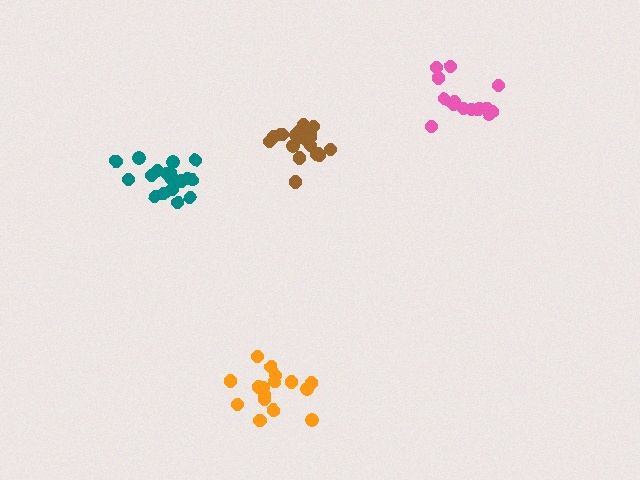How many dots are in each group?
Group 1: 16 dots, Group 2: 19 dots, Group 3: 19 dots, Group 4: 15 dots (69 total).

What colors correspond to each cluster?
The clusters are colored: orange, brown, teal, pink.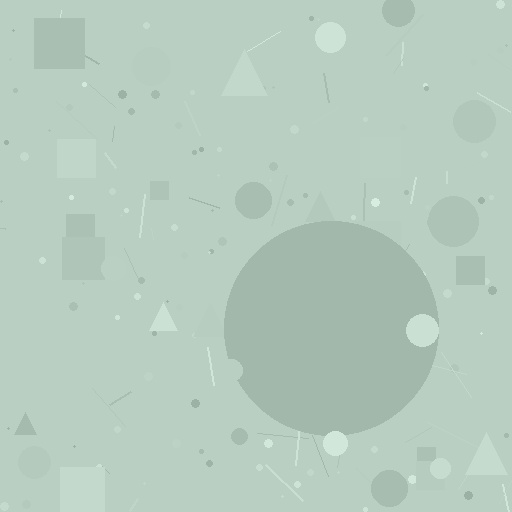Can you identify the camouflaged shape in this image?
The camouflaged shape is a circle.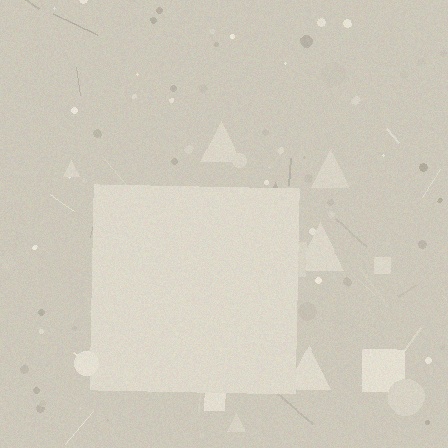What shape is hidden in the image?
A square is hidden in the image.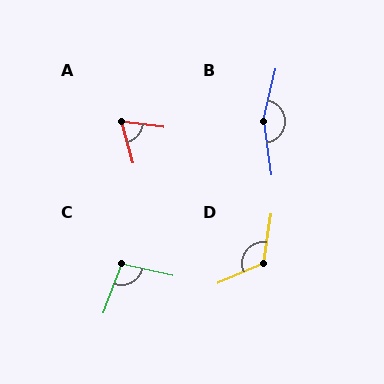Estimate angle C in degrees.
Approximately 98 degrees.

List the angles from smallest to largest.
A (67°), C (98°), D (122°), B (158°).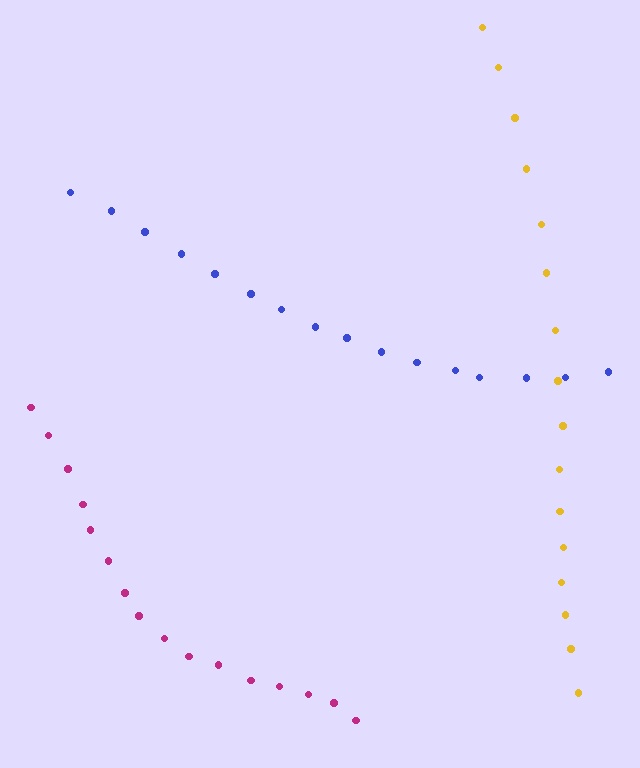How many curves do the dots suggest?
There are 3 distinct paths.